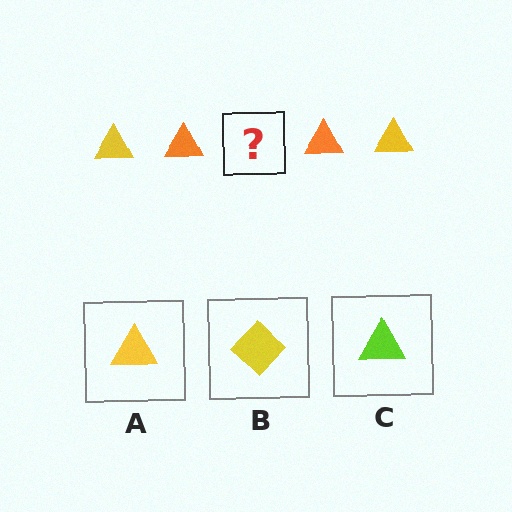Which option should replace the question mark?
Option A.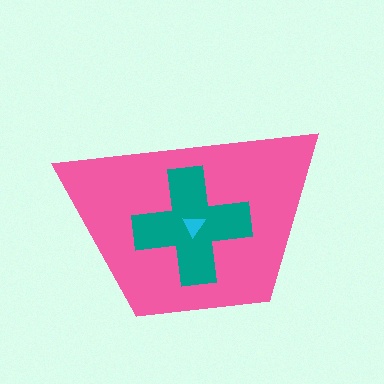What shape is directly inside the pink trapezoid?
The teal cross.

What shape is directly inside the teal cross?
The cyan triangle.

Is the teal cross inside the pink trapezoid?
Yes.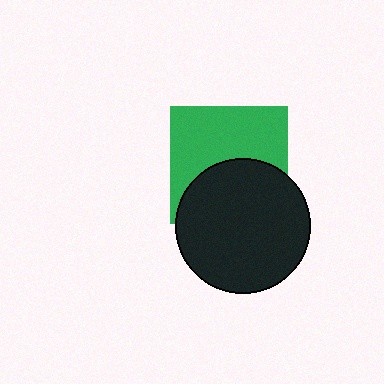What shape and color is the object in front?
The object in front is a black circle.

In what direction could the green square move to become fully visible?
The green square could move up. That would shift it out from behind the black circle entirely.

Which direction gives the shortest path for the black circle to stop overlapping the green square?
Moving down gives the shortest separation.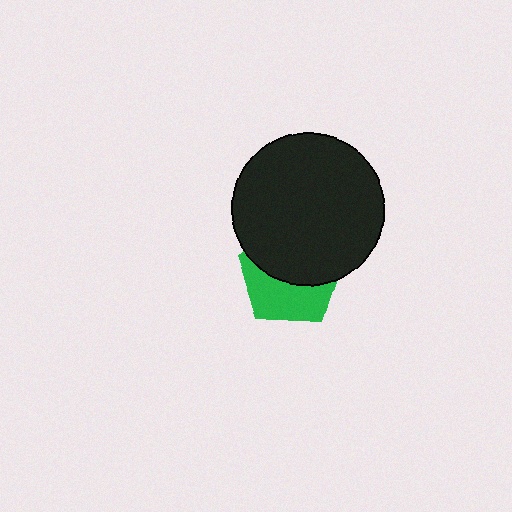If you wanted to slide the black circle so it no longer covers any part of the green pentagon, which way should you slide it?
Slide it up — that is the most direct way to separate the two shapes.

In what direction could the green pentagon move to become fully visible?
The green pentagon could move down. That would shift it out from behind the black circle entirely.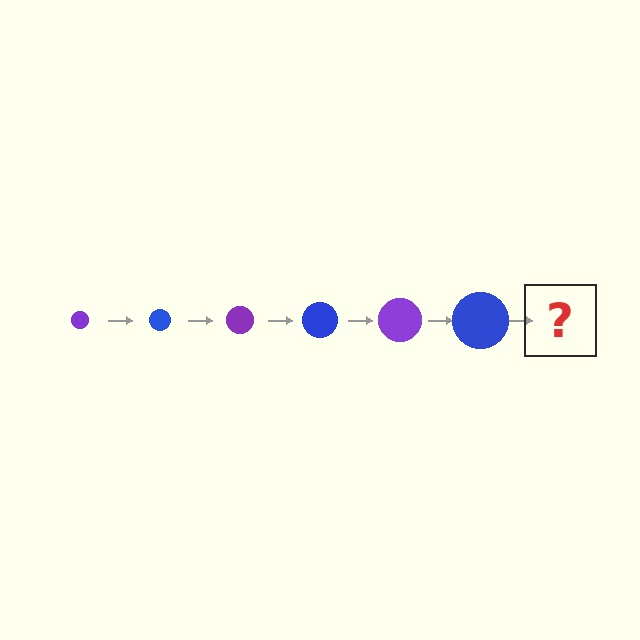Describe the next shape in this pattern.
It should be a purple circle, larger than the previous one.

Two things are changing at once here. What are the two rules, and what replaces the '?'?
The two rules are that the circle grows larger each step and the color cycles through purple and blue. The '?' should be a purple circle, larger than the previous one.